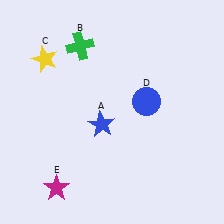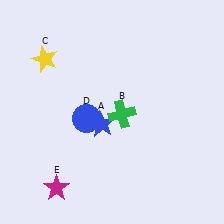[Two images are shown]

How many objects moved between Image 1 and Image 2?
2 objects moved between the two images.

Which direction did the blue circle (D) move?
The blue circle (D) moved left.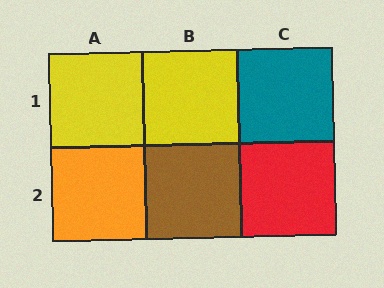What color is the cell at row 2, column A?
Orange.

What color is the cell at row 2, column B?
Brown.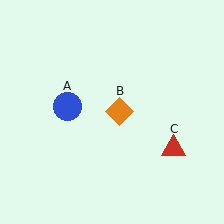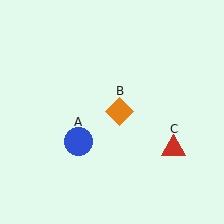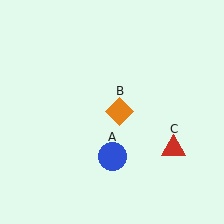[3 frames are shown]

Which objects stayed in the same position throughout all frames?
Orange diamond (object B) and red triangle (object C) remained stationary.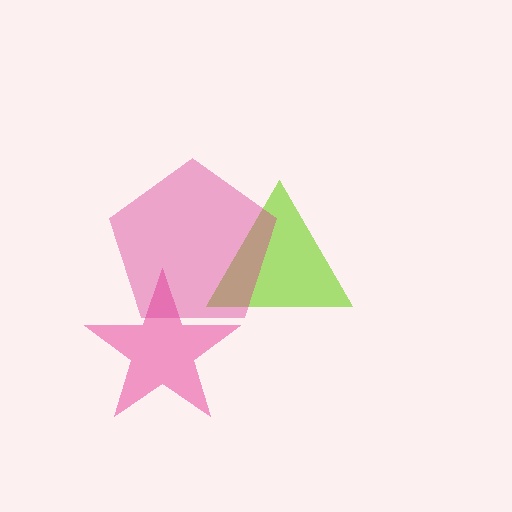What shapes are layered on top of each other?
The layered shapes are: a pink star, a lime triangle, a magenta pentagon.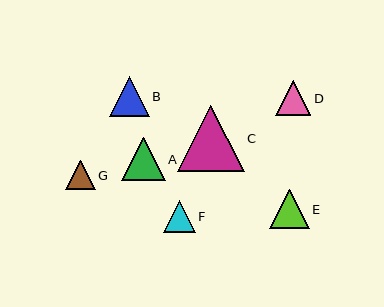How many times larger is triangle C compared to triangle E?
Triangle C is approximately 1.7 times the size of triangle E.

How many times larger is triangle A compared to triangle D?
Triangle A is approximately 1.2 times the size of triangle D.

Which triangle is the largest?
Triangle C is the largest with a size of approximately 66 pixels.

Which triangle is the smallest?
Triangle G is the smallest with a size of approximately 29 pixels.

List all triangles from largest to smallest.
From largest to smallest: C, A, B, E, D, F, G.